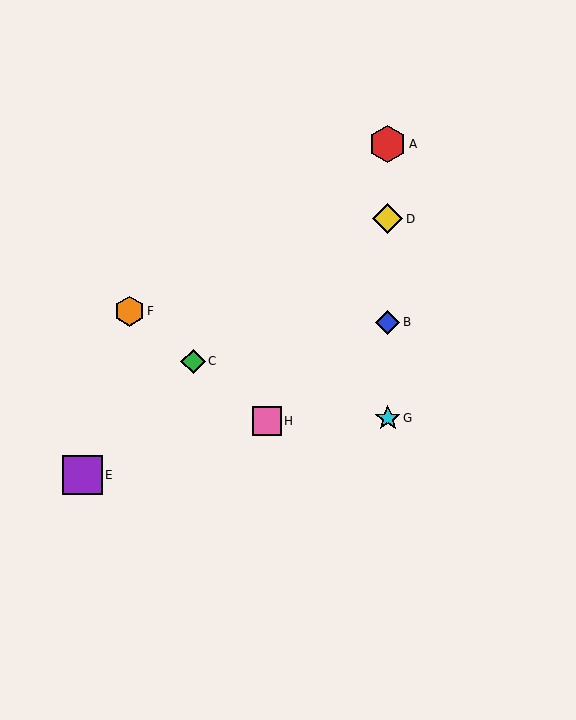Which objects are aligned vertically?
Objects A, B, D, G are aligned vertically.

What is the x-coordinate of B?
Object B is at x≈388.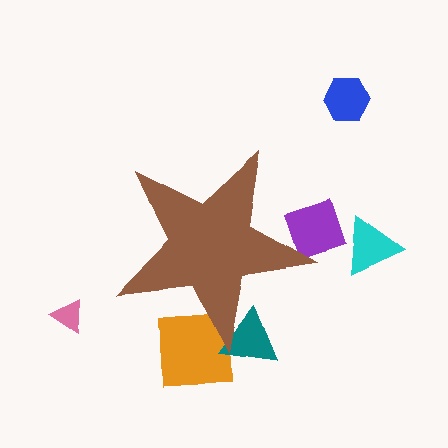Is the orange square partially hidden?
Yes, the orange square is partially hidden behind the brown star.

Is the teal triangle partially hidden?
Yes, the teal triangle is partially hidden behind the brown star.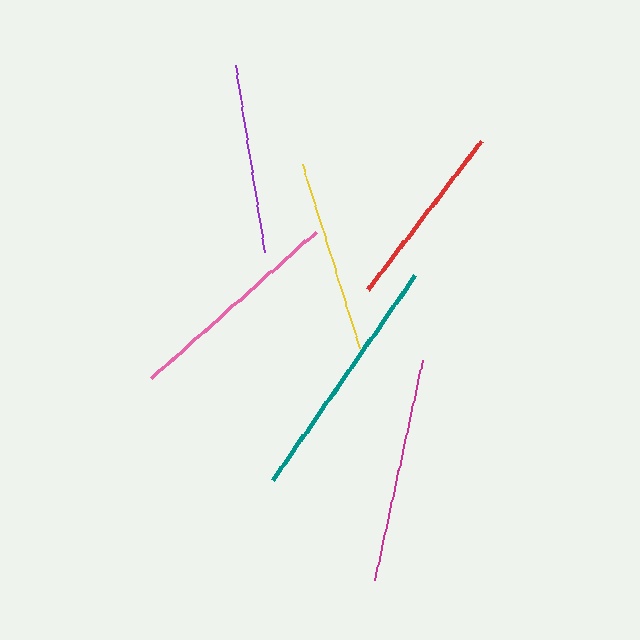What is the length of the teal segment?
The teal segment is approximately 249 pixels long.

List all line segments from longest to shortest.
From longest to shortest: teal, magenta, pink, yellow, purple, red.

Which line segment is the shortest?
The red line is the shortest at approximately 187 pixels.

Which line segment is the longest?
The teal line is the longest at approximately 249 pixels.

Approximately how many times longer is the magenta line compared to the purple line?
The magenta line is approximately 1.2 times the length of the purple line.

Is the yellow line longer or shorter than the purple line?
The yellow line is longer than the purple line.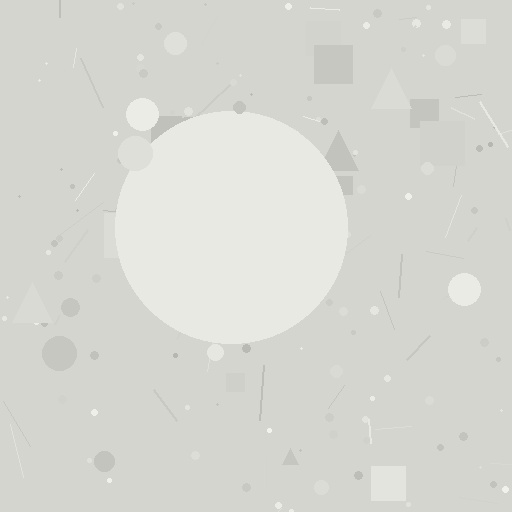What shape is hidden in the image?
A circle is hidden in the image.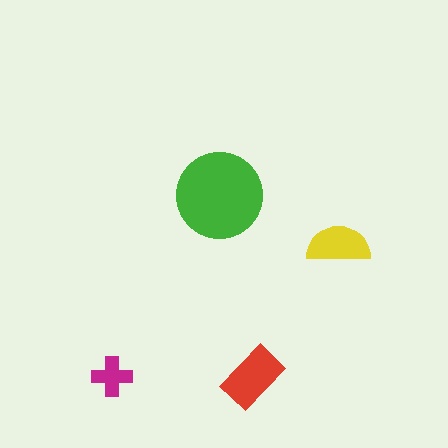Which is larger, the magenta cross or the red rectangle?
The red rectangle.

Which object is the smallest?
The magenta cross.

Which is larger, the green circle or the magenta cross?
The green circle.